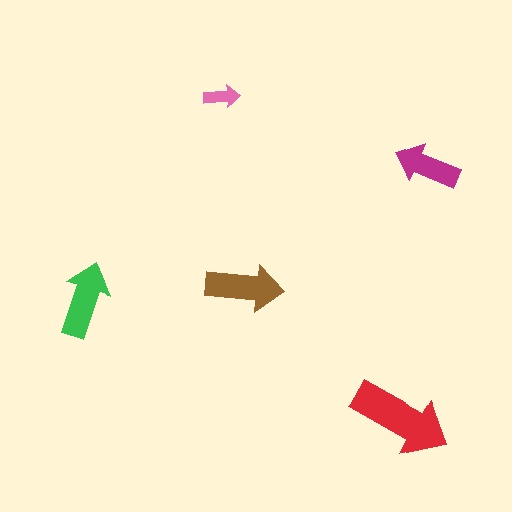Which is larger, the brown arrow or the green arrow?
The brown one.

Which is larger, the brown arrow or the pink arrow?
The brown one.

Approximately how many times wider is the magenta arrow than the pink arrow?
About 2 times wider.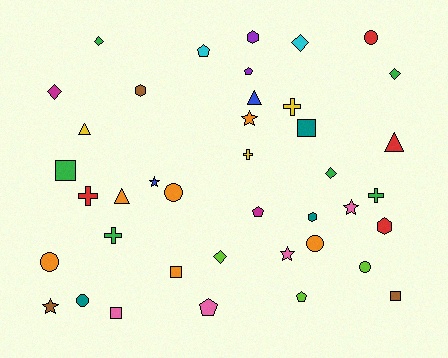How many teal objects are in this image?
There are 3 teal objects.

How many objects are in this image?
There are 40 objects.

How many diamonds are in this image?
There are 6 diamonds.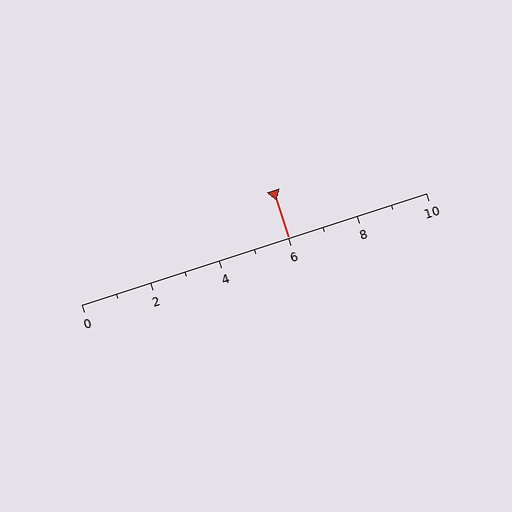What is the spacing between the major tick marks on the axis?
The major ticks are spaced 2 apart.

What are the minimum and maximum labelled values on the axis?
The axis runs from 0 to 10.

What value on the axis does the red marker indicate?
The marker indicates approximately 6.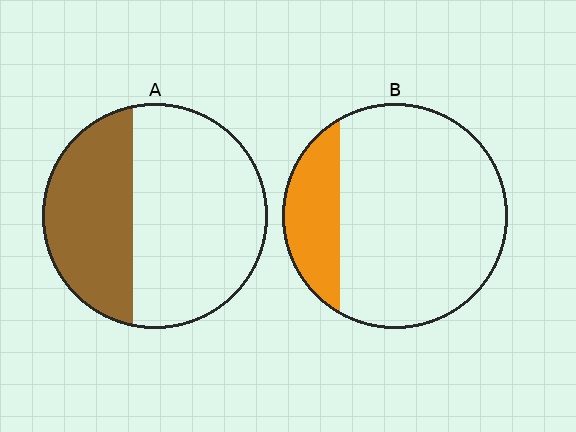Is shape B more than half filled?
No.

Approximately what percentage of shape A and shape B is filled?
A is approximately 40% and B is approximately 20%.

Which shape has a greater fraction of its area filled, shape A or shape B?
Shape A.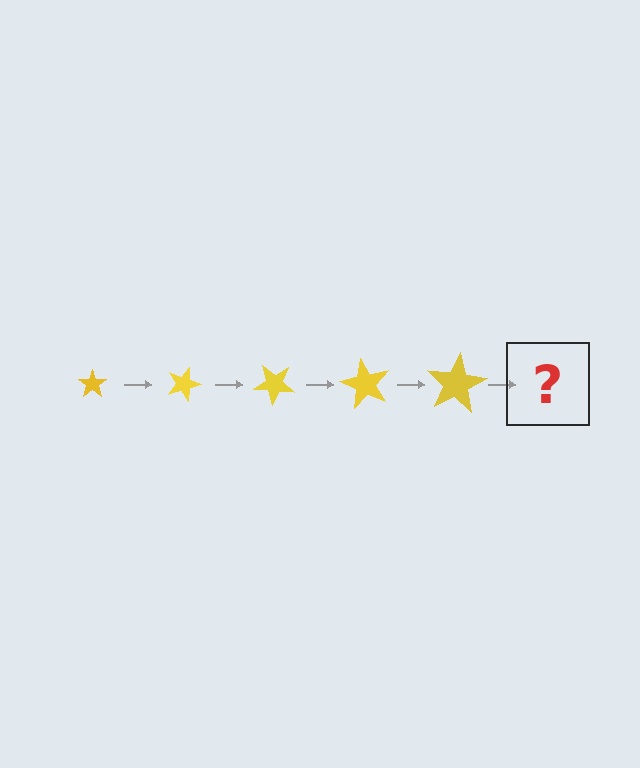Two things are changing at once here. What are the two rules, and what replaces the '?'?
The two rules are that the star grows larger each step and it rotates 20 degrees each step. The '?' should be a star, larger than the previous one and rotated 100 degrees from the start.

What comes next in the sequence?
The next element should be a star, larger than the previous one and rotated 100 degrees from the start.